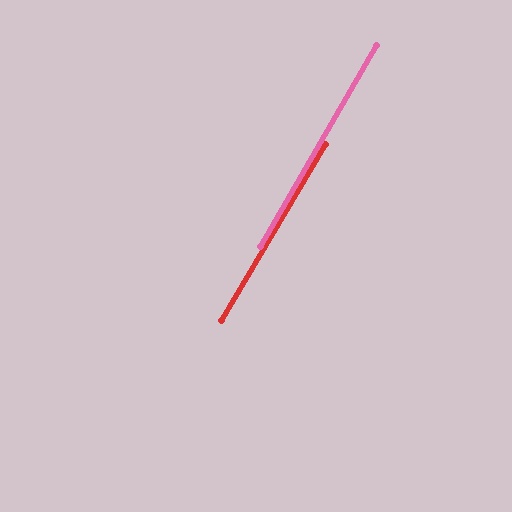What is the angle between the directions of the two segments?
Approximately 0 degrees.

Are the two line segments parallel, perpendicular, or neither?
Parallel — their directions differ by only 0.4°.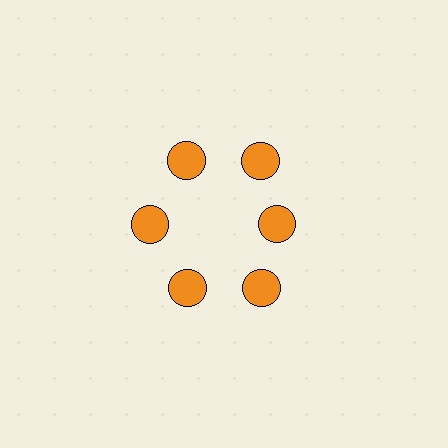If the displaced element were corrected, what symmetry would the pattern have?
It would have 6-fold rotational symmetry — the pattern would map onto itself every 60 degrees.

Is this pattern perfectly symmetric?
No. The 6 orange circles are arranged in a ring, but one element near the 3 o'clock position is pulled inward toward the center, breaking the 6-fold rotational symmetry.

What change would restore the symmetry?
The symmetry would be restored by moving it outward, back onto the ring so that all 6 circles sit at equal angles and equal distance from the center.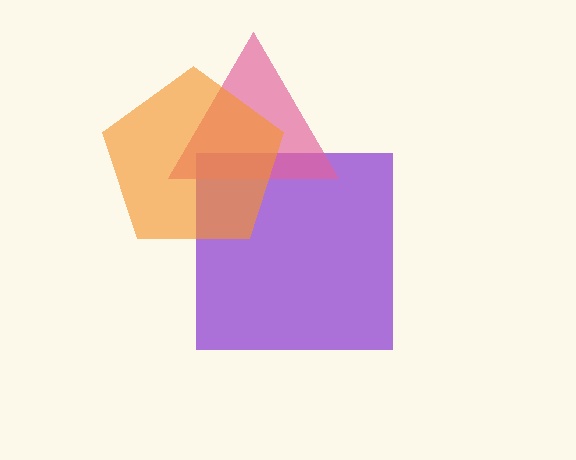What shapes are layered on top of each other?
The layered shapes are: a purple square, a pink triangle, an orange pentagon.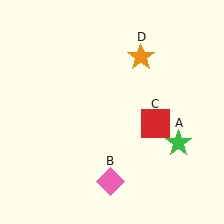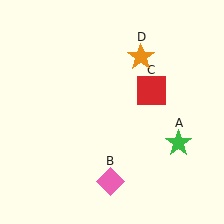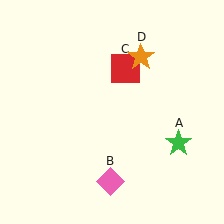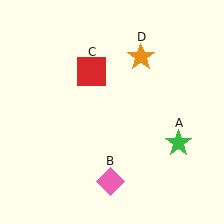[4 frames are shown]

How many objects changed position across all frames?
1 object changed position: red square (object C).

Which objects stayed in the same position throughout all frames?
Green star (object A) and pink diamond (object B) and orange star (object D) remained stationary.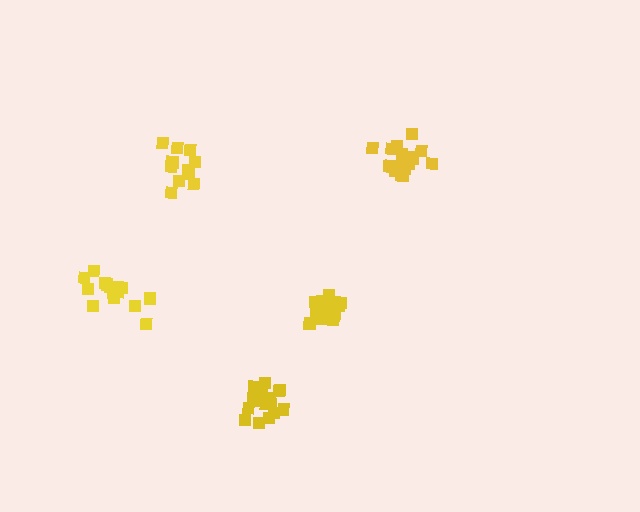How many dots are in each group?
Group 1: 16 dots, Group 2: 18 dots, Group 3: 13 dots, Group 4: 14 dots, Group 5: 18 dots (79 total).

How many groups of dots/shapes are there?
There are 5 groups.